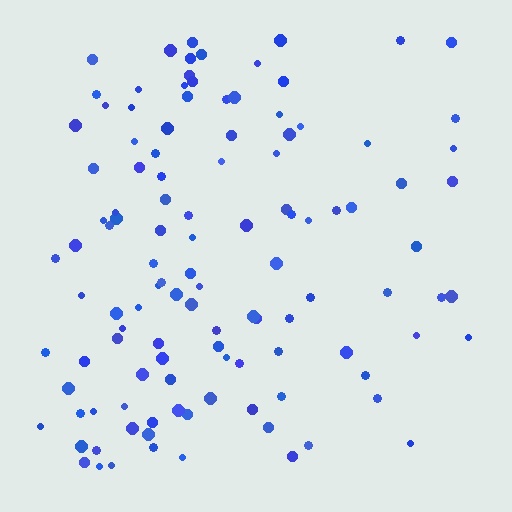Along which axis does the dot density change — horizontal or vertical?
Horizontal.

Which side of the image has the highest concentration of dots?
The left.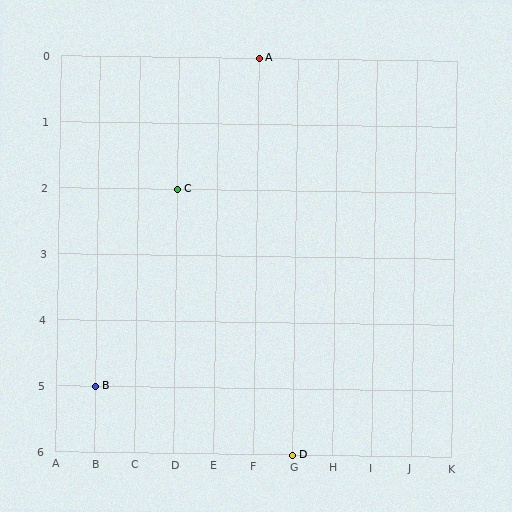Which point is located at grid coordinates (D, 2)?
Point C is at (D, 2).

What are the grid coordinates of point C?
Point C is at grid coordinates (D, 2).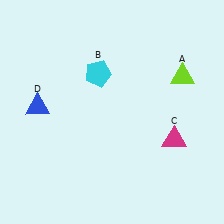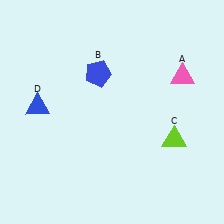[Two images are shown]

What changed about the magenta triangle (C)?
In Image 1, C is magenta. In Image 2, it changed to lime.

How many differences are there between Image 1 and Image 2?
There are 3 differences between the two images.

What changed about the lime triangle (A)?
In Image 1, A is lime. In Image 2, it changed to pink.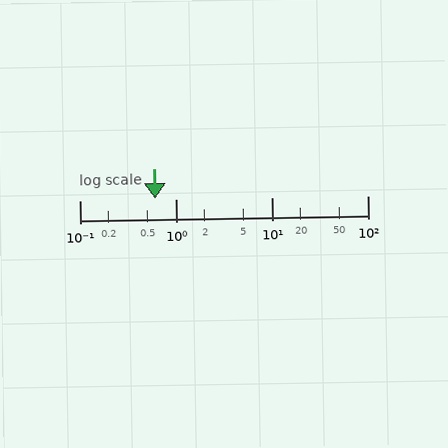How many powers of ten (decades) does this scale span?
The scale spans 3 decades, from 0.1 to 100.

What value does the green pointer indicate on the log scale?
The pointer indicates approximately 0.61.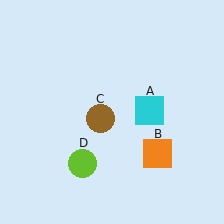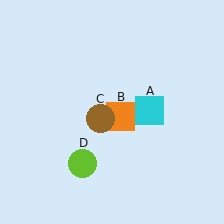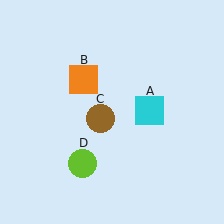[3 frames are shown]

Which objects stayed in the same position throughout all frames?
Cyan square (object A) and brown circle (object C) and lime circle (object D) remained stationary.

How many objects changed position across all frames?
1 object changed position: orange square (object B).